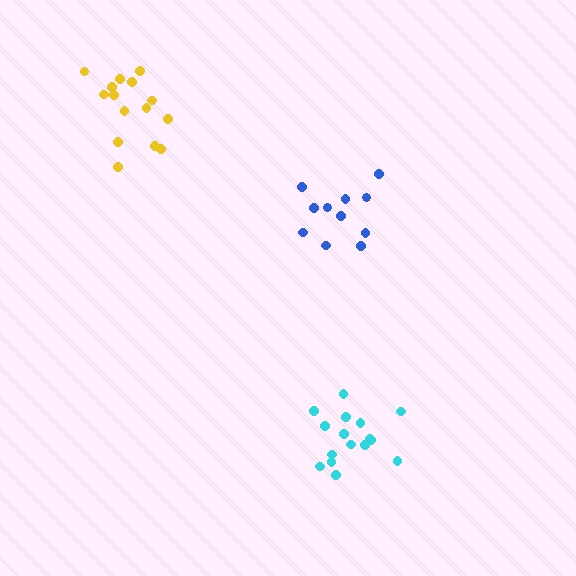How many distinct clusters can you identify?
There are 3 distinct clusters.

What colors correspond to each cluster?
The clusters are colored: blue, yellow, cyan.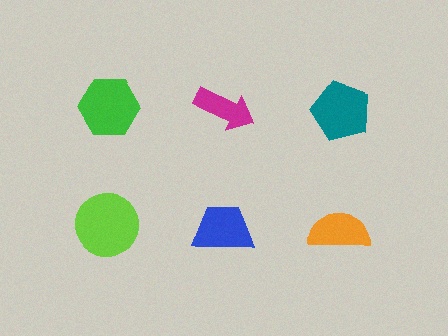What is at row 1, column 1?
A green hexagon.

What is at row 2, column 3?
An orange semicircle.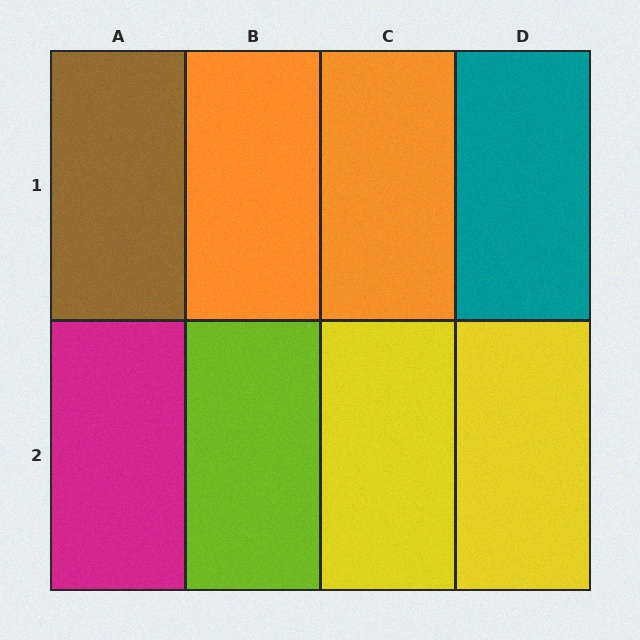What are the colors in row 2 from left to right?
Magenta, lime, yellow, yellow.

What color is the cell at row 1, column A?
Brown.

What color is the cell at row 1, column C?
Orange.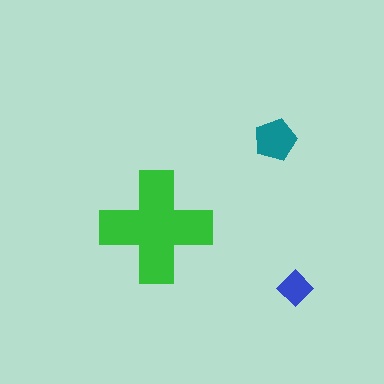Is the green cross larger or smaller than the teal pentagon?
Larger.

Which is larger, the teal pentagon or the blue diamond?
The teal pentagon.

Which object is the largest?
The green cross.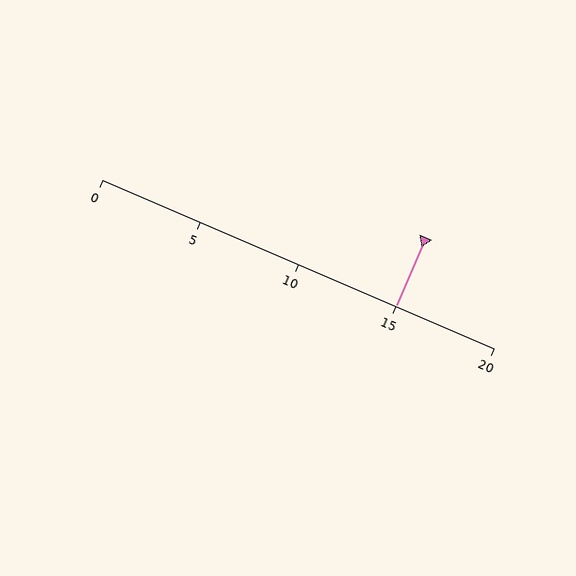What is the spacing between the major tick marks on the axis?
The major ticks are spaced 5 apart.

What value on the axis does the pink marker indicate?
The marker indicates approximately 15.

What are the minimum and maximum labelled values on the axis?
The axis runs from 0 to 20.